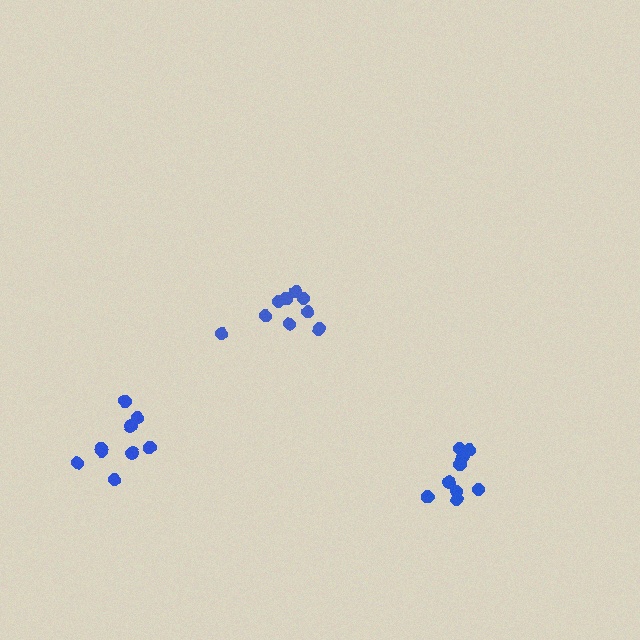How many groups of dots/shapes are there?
There are 3 groups.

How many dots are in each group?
Group 1: 9 dots, Group 2: 9 dots, Group 3: 9 dots (27 total).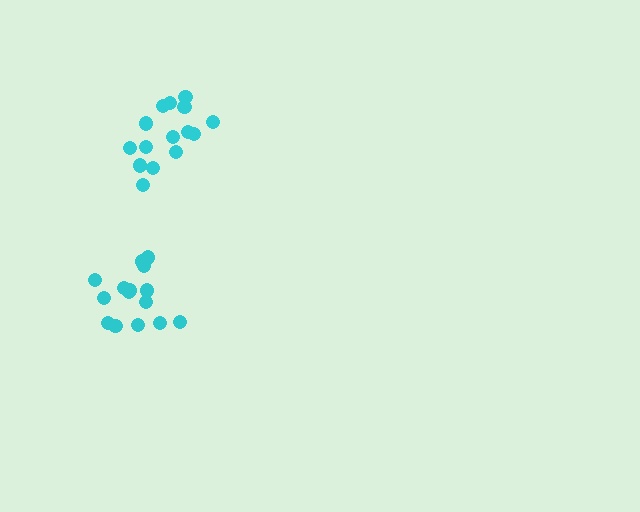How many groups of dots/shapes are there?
There are 2 groups.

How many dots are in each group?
Group 1: 15 dots, Group 2: 15 dots (30 total).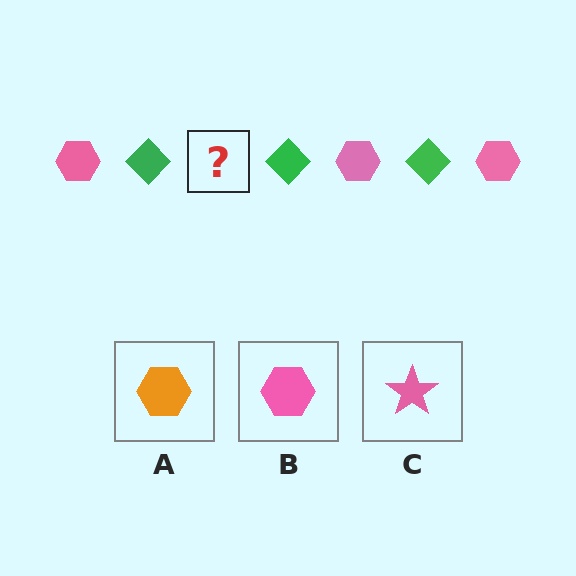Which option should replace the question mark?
Option B.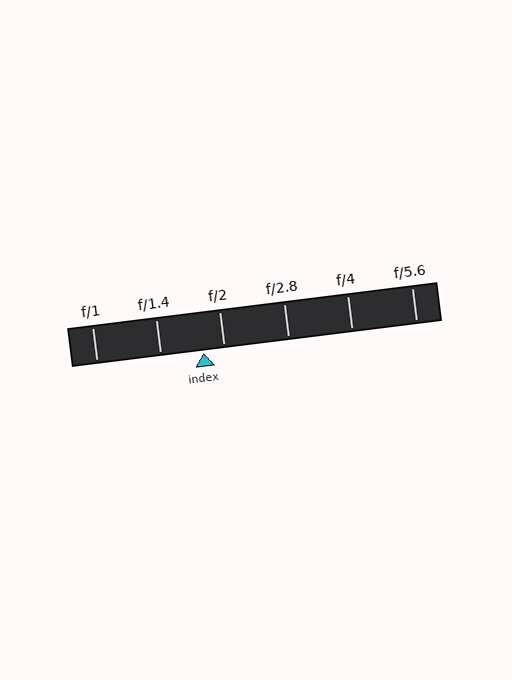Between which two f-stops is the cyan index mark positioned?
The index mark is between f/1.4 and f/2.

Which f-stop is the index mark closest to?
The index mark is closest to f/2.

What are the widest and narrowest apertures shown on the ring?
The widest aperture shown is f/1 and the narrowest is f/5.6.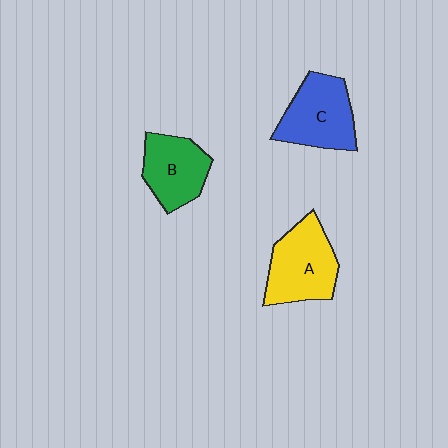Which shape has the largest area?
Shape A (yellow).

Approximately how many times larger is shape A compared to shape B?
Approximately 1.2 times.